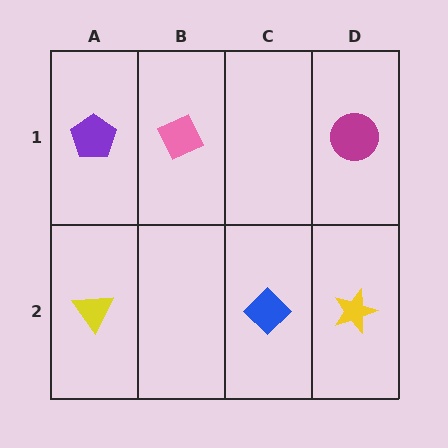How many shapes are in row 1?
3 shapes.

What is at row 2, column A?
A yellow triangle.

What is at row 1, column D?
A magenta circle.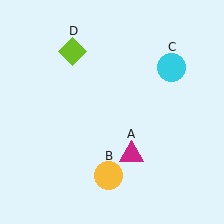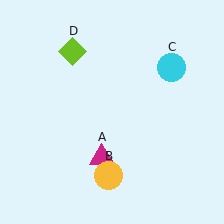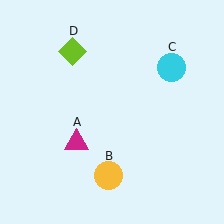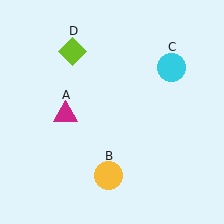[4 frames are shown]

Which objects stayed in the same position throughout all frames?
Yellow circle (object B) and cyan circle (object C) and lime diamond (object D) remained stationary.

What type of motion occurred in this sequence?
The magenta triangle (object A) rotated clockwise around the center of the scene.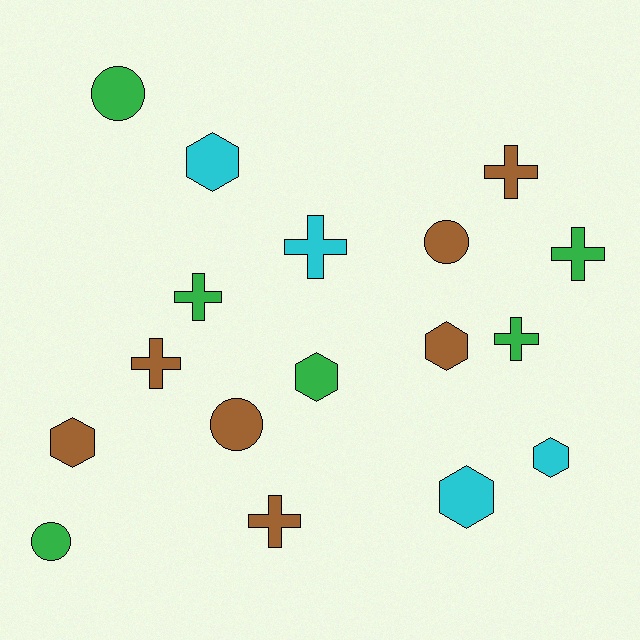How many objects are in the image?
There are 17 objects.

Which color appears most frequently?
Brown, with 7 objects.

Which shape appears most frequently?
Cross, with 7 objects.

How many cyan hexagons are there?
There are 3 cyan hexagons.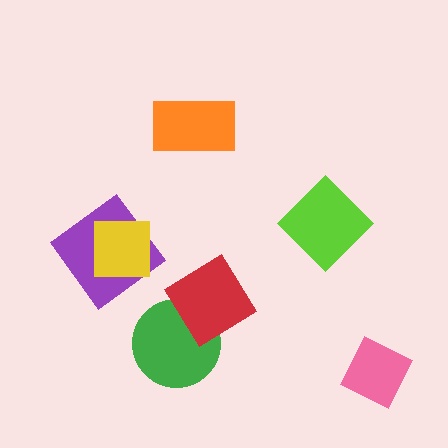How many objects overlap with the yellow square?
1 object overlaps with the yellow square.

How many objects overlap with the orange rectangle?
0 objects overlap with the orange rectangle.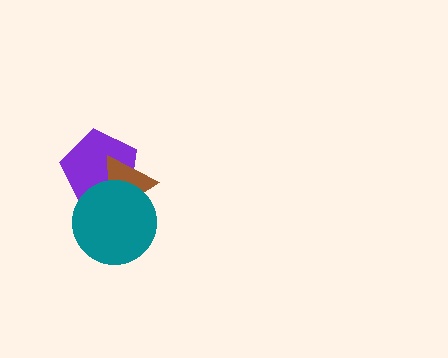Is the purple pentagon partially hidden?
Yes, it is partially covered by another shape.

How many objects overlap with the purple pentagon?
2 objects overlap with the purple pentagon.